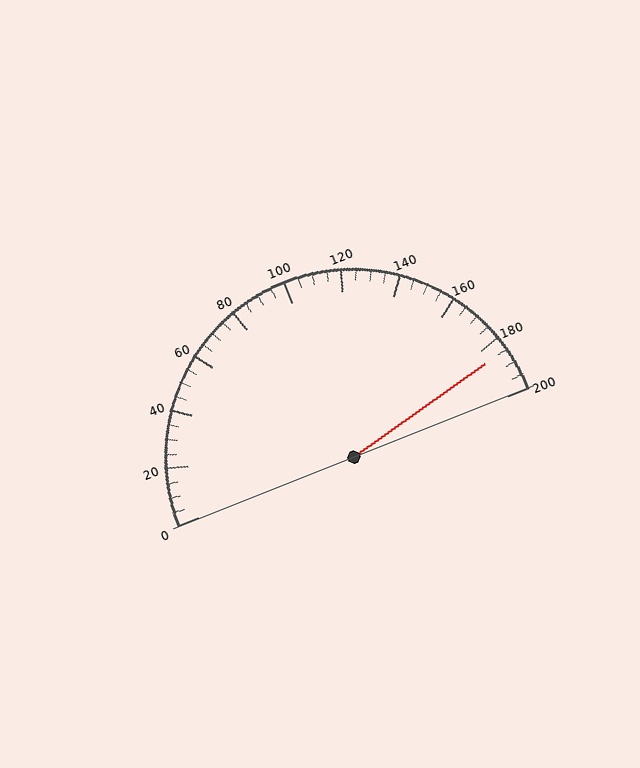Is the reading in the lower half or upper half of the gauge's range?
The reading is in the upper half of the range (0 to 200).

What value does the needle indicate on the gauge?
The needle indicates approximately 185.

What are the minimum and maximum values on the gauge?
The gauge ranges from 0 to 200.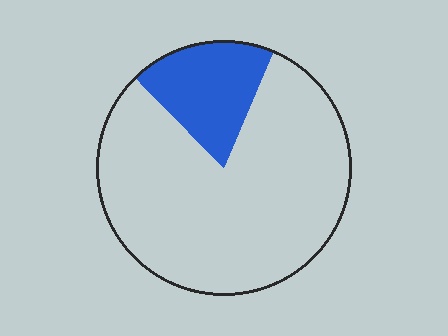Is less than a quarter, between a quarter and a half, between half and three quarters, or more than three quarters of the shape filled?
Less than a quarter.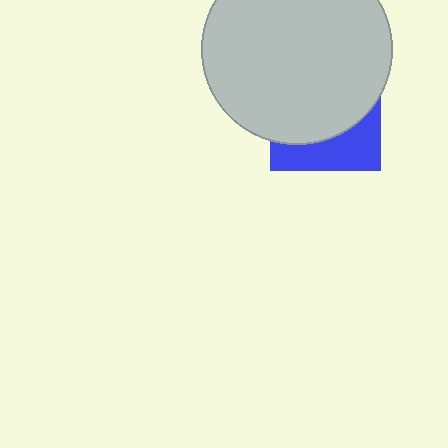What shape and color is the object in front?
The object in front is a light gray circle.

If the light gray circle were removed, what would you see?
You would see the complete blue square.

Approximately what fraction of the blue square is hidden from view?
Roughly 66% of the blue square is hidden behind the light gray circle.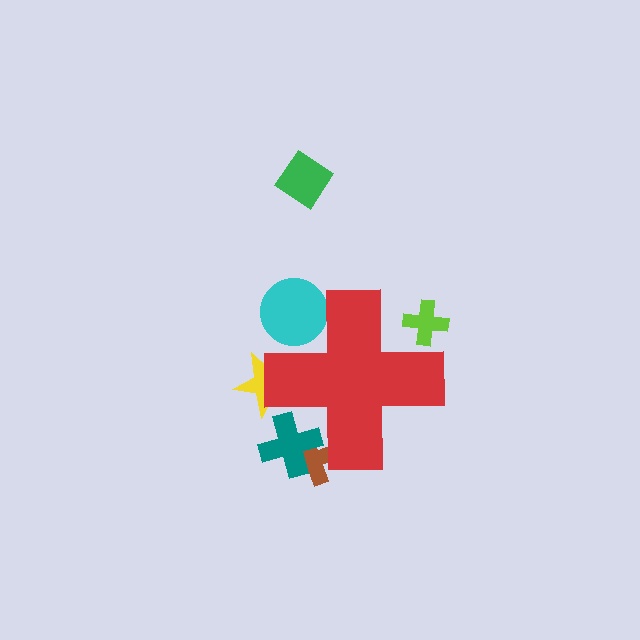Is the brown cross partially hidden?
Yes, the brown cross is partially hidden behind the red cross.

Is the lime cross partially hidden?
Yes, the lime cross is partially hidden behind the red cross.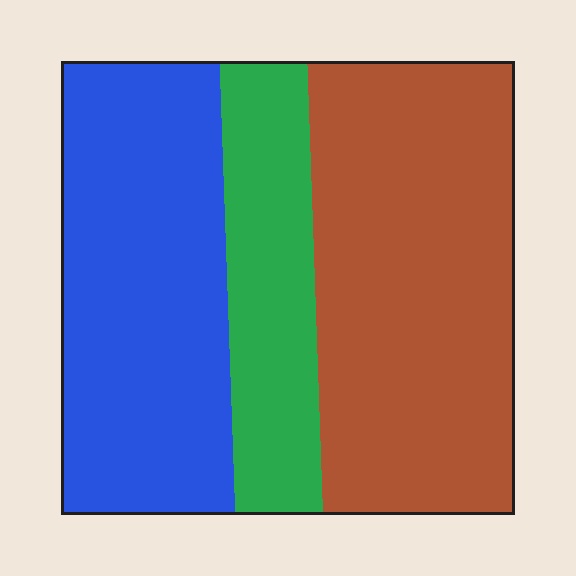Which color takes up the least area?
Green, at roughly 20%.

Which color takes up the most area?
Brown, at roughly 45%.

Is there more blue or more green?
Blue.